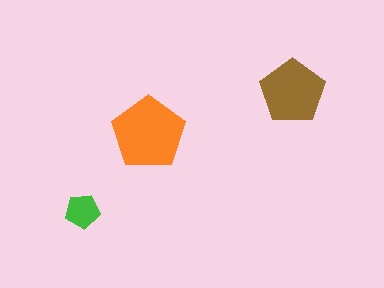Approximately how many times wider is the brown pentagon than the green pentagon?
About 2 times wider.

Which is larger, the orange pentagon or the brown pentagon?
The orange one.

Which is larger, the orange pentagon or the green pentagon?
The orange one.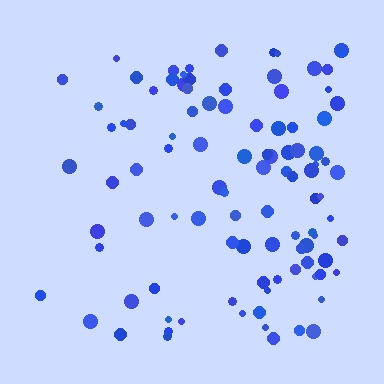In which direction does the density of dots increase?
From left to right, with the right side densest.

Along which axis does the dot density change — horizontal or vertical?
Horizontal.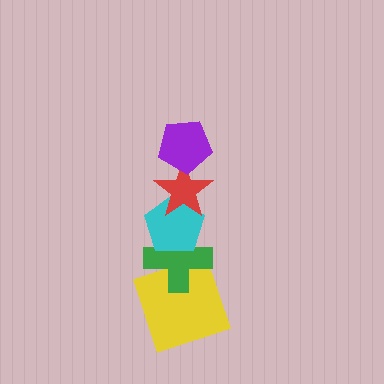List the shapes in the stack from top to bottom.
From top to bottom: the purple pentagon, the red star, the cyan pentagon, the green cross, the yellow square.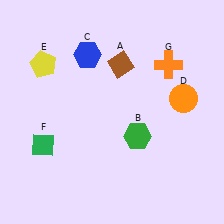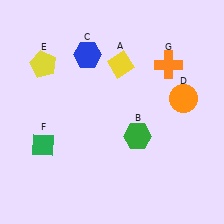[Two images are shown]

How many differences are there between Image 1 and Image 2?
There is 1 difference between the two images.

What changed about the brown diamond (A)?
In Image 1, A is brown. In Image 2, it changed to yellow.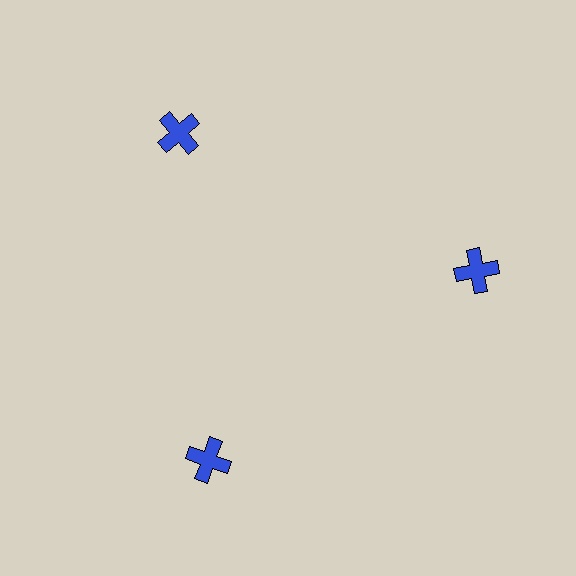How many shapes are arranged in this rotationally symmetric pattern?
There are 3 shapes, arranged in 3 groups of 1.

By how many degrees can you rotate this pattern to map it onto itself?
The pattern maps onto itself every 120 degrees of rotation.